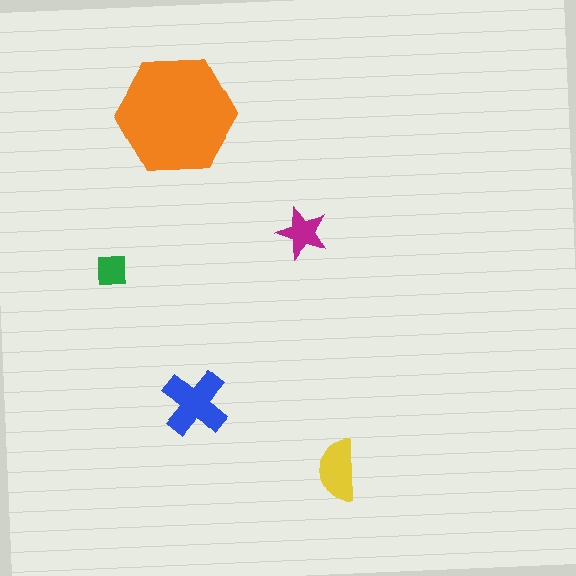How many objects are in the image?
There are 5 objects in the image.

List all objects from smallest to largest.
The green square, the magenta star, the yellow semicircle, the blue cross, the orange hexagon.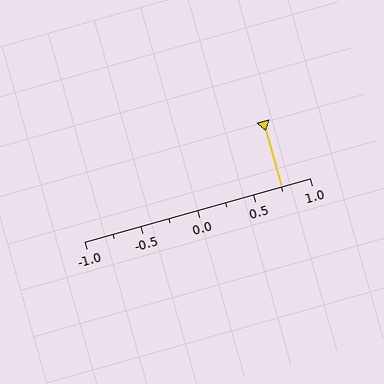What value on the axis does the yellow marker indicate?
The marker indicates approximately 0.75.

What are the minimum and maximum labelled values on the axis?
The axis runs from -1.0 to 1.0.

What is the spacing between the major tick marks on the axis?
The major ticks are spaced 0.5 apart.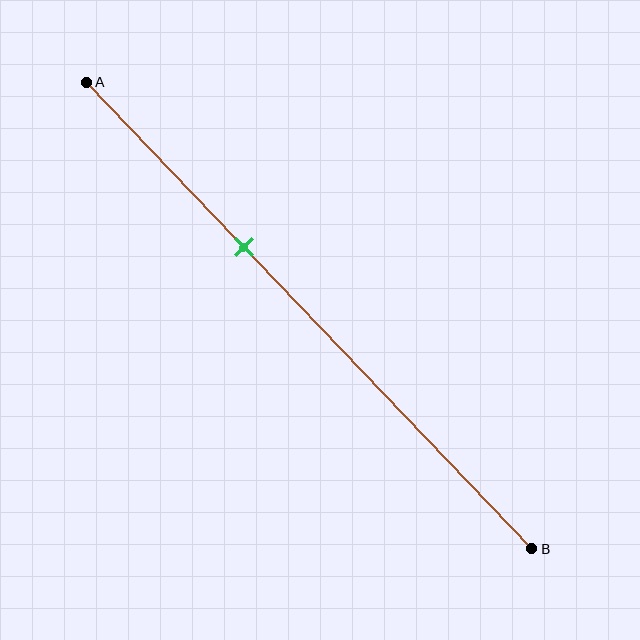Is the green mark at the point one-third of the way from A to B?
Yes, the mark is approximately at the one-third point.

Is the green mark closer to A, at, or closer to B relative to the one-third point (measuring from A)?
The green mark is approximately at the one-third point of segment AB.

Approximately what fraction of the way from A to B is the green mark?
The green mark is approximately 35% of the way from A to B.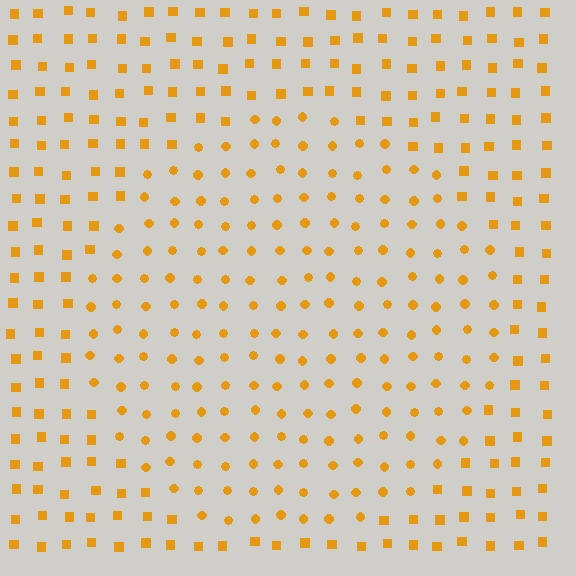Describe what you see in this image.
The image is filled with small orange elements arranged in a uniform grid. A circle-shaped region contains circles, while the surrounding area contains squares. The boundary is defined purely by the change in element shape.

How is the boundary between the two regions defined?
The boundary is defined by a change in element shape: circles inside vs. squares outside. All elements share the same color and spacing.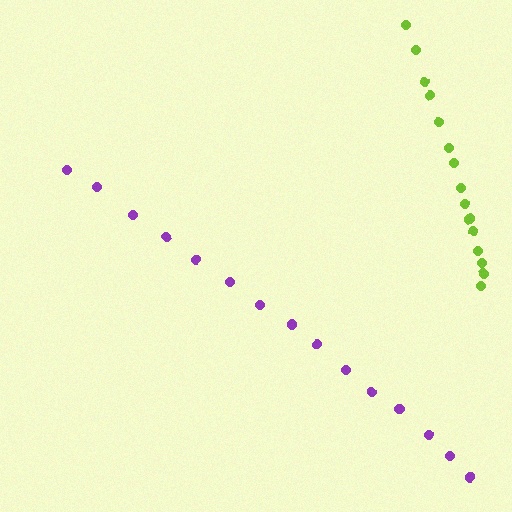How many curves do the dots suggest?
There are 2 distinct paths.